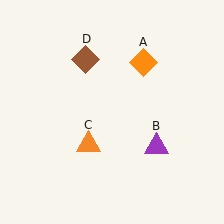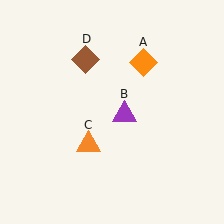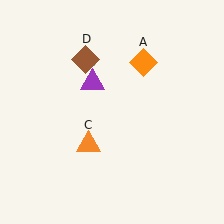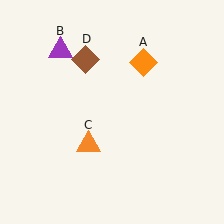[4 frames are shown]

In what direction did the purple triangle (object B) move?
The purple triangle (object B) moved up and to the left.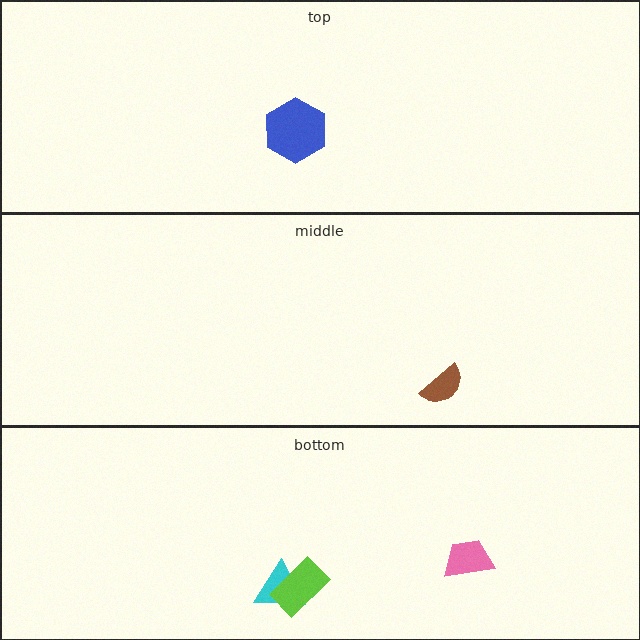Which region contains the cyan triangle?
The bottom region.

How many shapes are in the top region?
1.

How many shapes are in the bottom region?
3.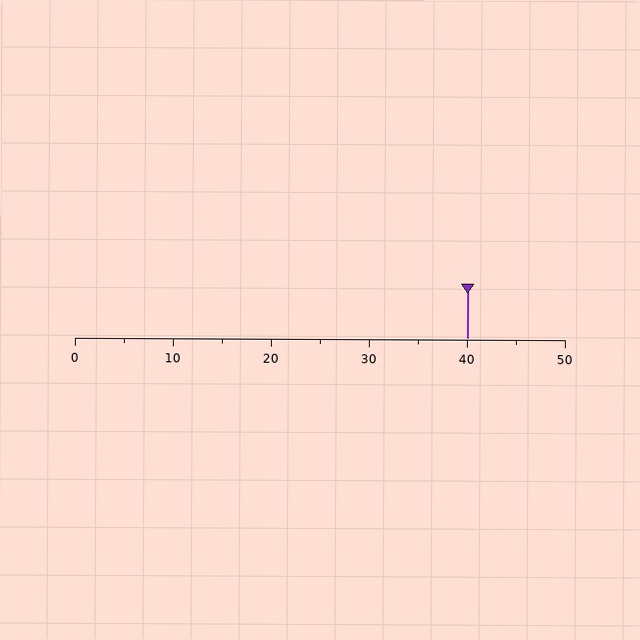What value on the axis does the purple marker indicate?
The marker indicates approximately 40.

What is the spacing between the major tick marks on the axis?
The major ticks are spaced 10 apart.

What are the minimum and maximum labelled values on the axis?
The axis runs from 0 to 50.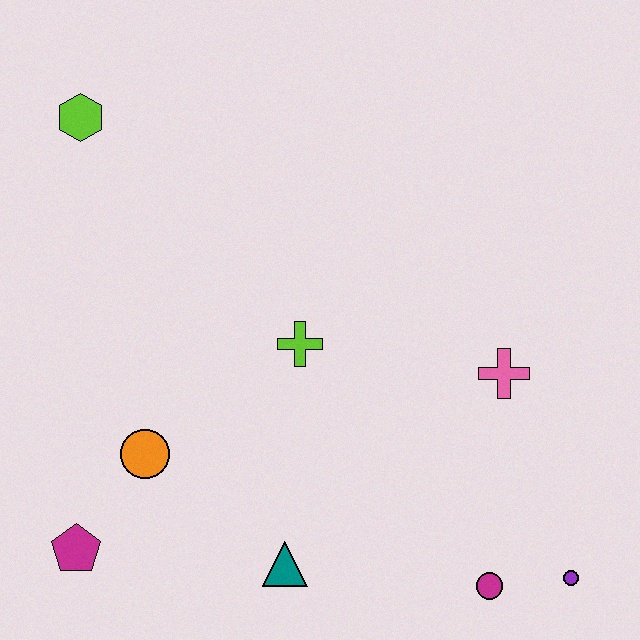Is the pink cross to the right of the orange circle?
Yes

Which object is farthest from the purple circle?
The lime hexagon is farthest from the purple circle.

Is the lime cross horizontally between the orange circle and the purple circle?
Yes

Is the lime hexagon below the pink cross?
No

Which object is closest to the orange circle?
The magenta pentagon is closest to the orange circle.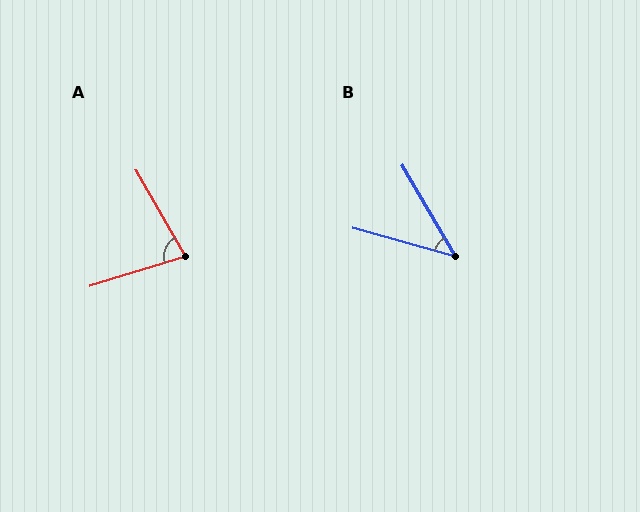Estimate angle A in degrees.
Approximately 78 degrees.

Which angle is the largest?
A, at approximately 78 degrees.